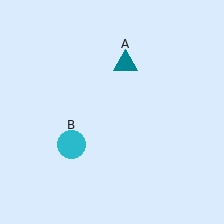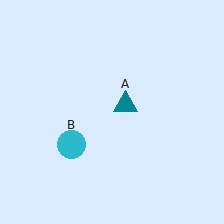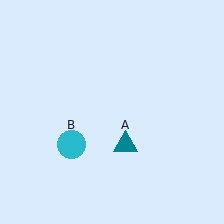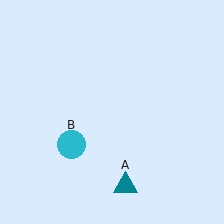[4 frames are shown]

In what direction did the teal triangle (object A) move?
The teal triangle (object A) moved down.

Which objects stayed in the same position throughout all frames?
Cyan circle (object B) remained stationary.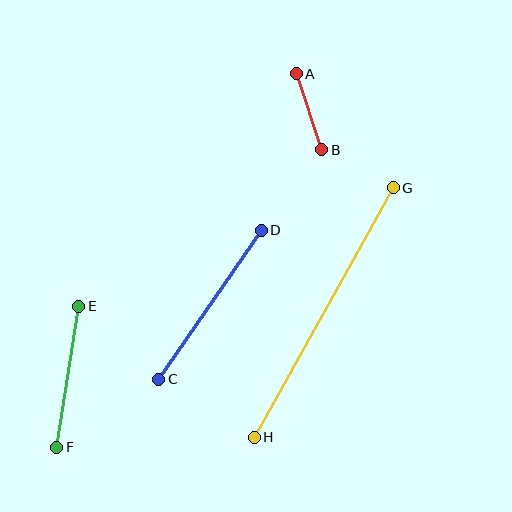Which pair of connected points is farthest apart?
Points G and H are farthest apart.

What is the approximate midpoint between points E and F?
The midpoint is at approximately (68, 377) pixels.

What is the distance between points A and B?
The distance is approximately 80 pixels.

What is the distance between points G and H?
The distance is approximately 286 pixels.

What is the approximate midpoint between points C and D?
The midpoint is at approximately (210, 305) pixels.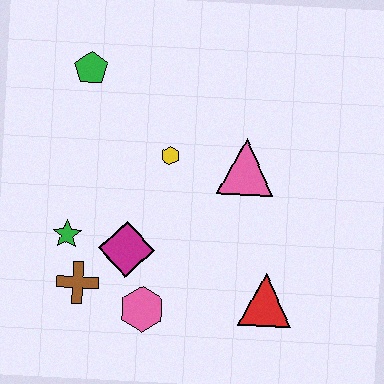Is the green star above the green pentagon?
No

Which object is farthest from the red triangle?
The green pentagon is farthest from the red triangle.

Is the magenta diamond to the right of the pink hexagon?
No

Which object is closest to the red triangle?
The pink hexagon is closest to the red triangle.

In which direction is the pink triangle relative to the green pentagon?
The pink triangle is to the right of the green pentagon.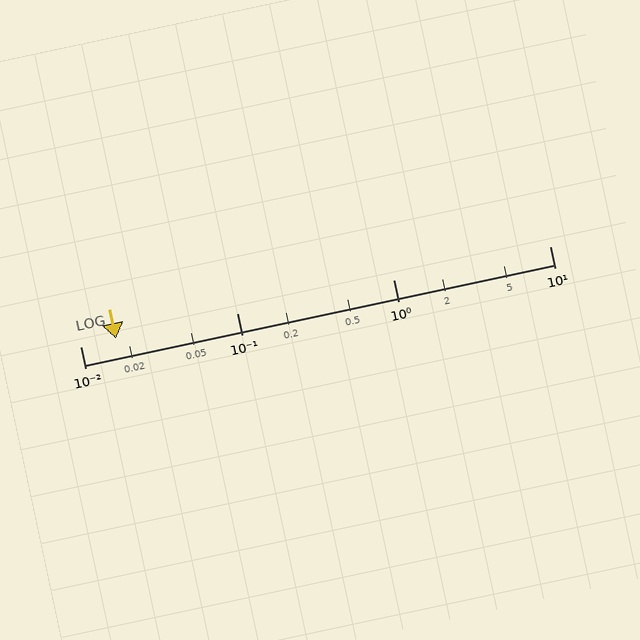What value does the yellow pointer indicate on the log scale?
The pointer indicates approximately 0.017.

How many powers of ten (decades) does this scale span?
The scale spans 3 decades, from 0.01 to 10.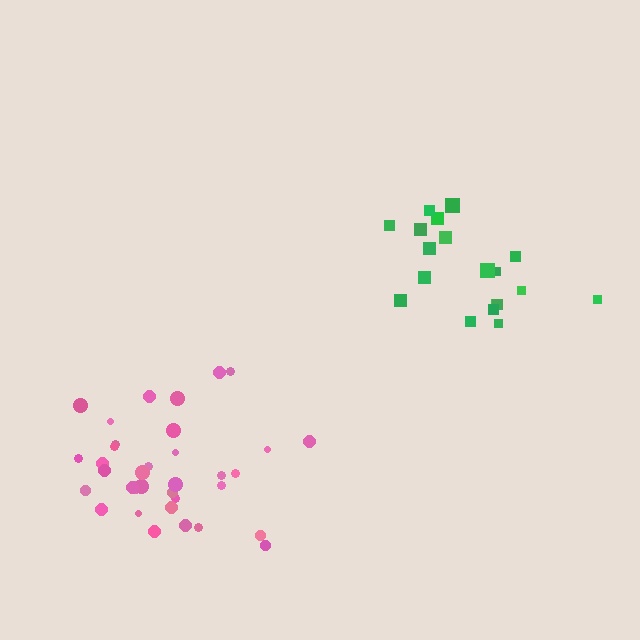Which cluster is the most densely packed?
Pink.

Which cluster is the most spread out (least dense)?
Green.